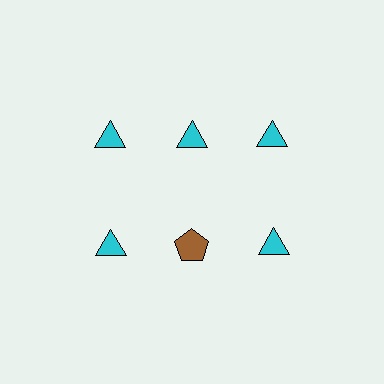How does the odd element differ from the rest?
It differs in both color (brown instead of cyan) and shape (pentagon instead of triangle).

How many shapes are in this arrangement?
There are 6 shapes arranged in a grid pattern.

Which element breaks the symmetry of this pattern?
The brown pentagon in the second row, second from left column breaks the symmetry. All other shapes are cyan triangles.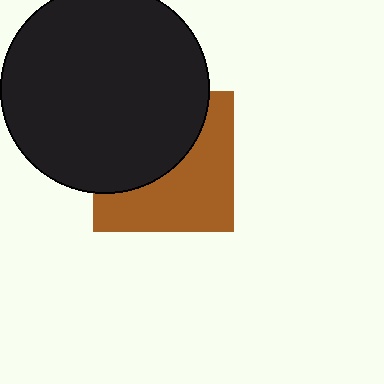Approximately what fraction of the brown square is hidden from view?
Roughly 49% of the brown square is hidden behind the black circle.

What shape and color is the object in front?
The object in front is a black circle.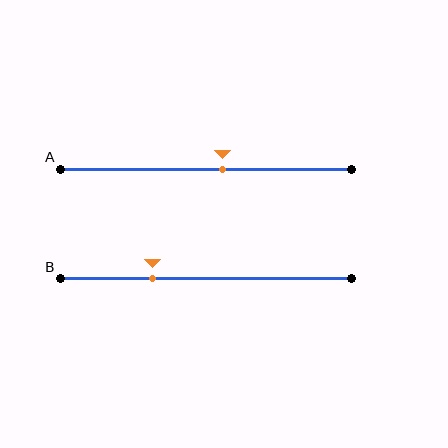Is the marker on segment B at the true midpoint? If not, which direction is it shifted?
No, the marker on segment B is shifted to the left by about 18% of the segment length.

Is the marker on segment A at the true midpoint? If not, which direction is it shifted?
No, the marker on segment A is shifted to the right by about 6% of the segment length.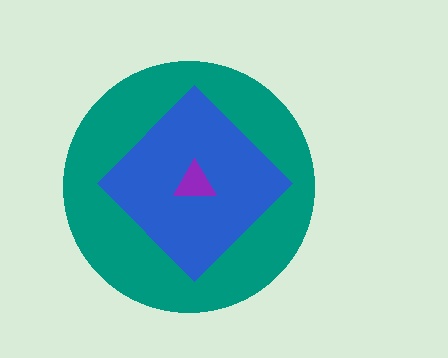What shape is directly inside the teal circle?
The blue diamond.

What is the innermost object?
The purple triangle.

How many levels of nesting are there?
3.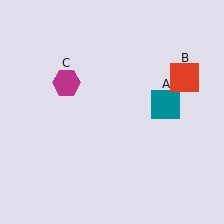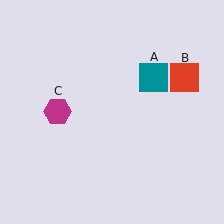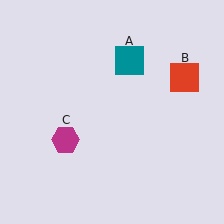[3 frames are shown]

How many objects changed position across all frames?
2 objects changed position: teal square (object A), magenta hexagon (object C).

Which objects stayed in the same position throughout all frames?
Red square (object B) remained stationary.